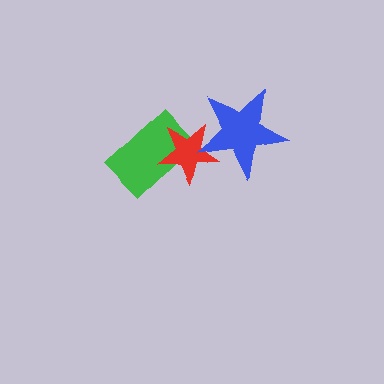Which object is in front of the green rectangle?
The red star is in front of the green rectangle.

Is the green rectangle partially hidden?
Yes, it is partially covered by another shape.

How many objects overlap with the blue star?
1 object overlaps with the blue star.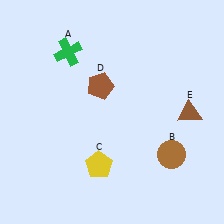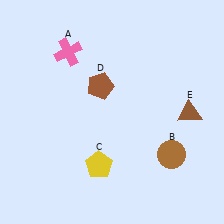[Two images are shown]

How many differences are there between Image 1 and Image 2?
There is 1 difference between the two images.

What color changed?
The cross (A) changed from green in Image 1 to pink in Image 2.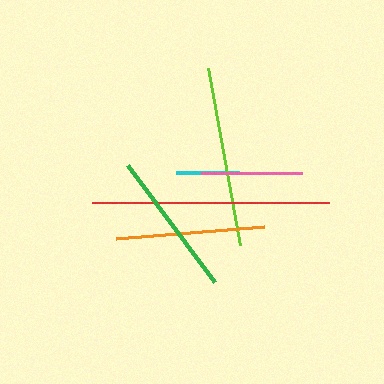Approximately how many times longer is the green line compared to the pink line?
The green line is approximately 1.4 times the length of the pink line.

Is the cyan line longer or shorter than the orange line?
The orange line is longer than the cyan line.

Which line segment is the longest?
The red line is the longest at approximately 237 pixels.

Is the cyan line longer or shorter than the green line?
The green line is longer than the cyan line.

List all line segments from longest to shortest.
From longest to shortest: red, lime, orange, green, pink, cyan.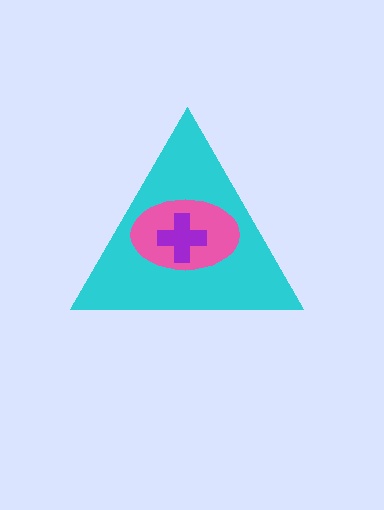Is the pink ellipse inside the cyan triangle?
Yes.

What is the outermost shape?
The cyan triangle.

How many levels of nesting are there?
3.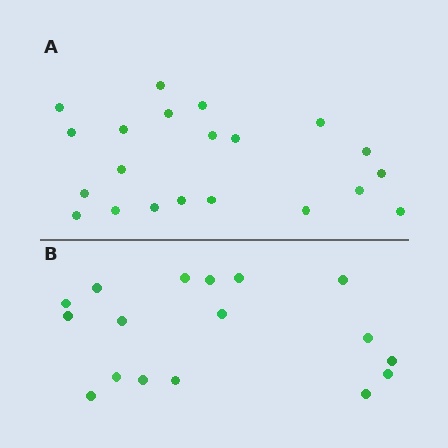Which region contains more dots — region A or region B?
Region A (the top region) has more dots.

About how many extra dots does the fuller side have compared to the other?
Region A has about 4 more dots than region B.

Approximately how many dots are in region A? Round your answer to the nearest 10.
About 20 dots. (The exact count is 21, which rounds to 20.)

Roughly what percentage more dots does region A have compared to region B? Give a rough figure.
About 25% more.